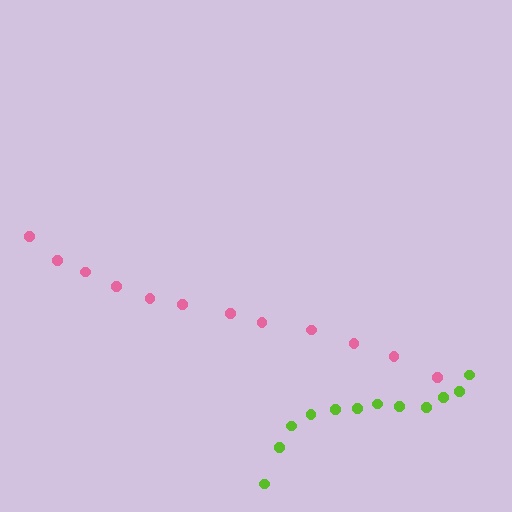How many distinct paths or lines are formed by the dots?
There are 2 distinct paths.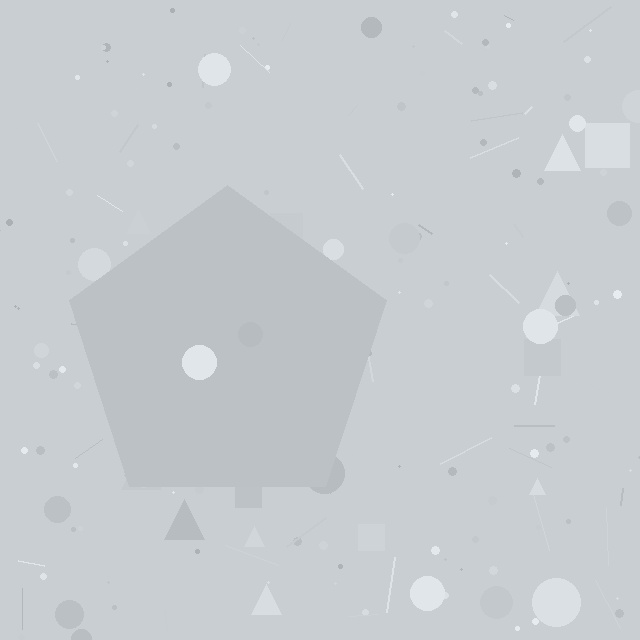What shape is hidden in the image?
A pentagon is hidden in the image.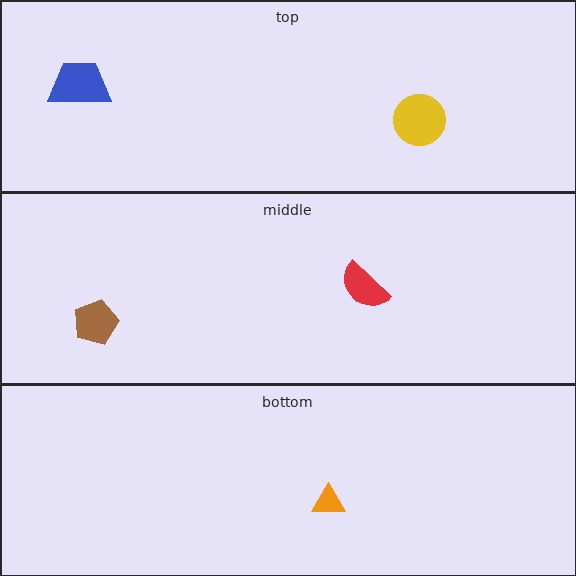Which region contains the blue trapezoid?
The top region.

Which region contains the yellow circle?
The top region.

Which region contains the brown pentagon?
The middle region.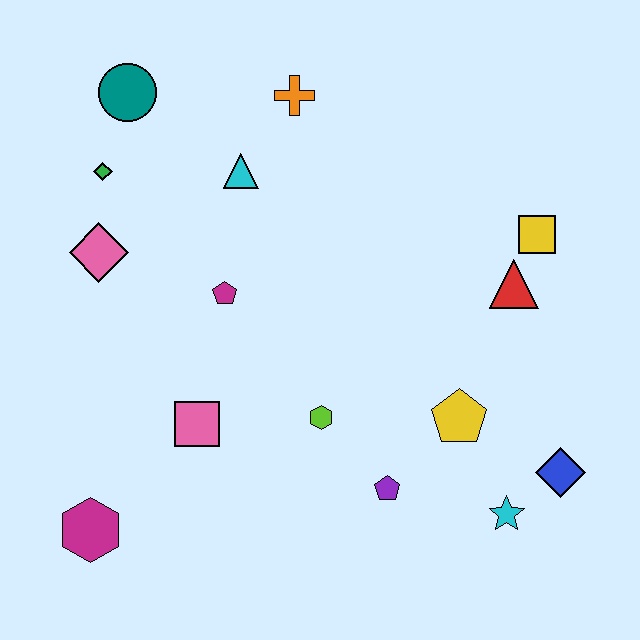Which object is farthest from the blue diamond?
The teal circle is farthest from the blue diamond.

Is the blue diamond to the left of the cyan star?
No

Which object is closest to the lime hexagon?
The purple pentagon is closest to the lime hexagon.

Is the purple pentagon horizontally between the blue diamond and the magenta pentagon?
Yes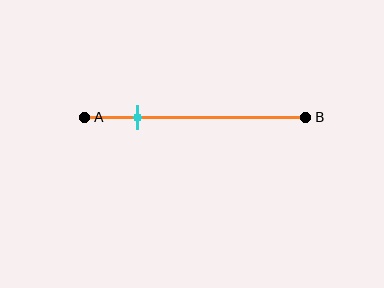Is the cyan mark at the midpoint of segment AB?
No, the mark is at about 25% from A, not at the 50% midpoint.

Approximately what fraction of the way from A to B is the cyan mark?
The cyan mark is approximately 25% of the way from A to B.